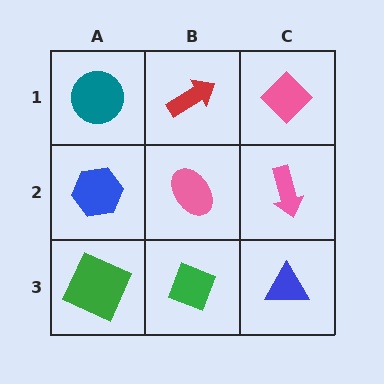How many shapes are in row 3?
3 shapes.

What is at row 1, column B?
A red arrow.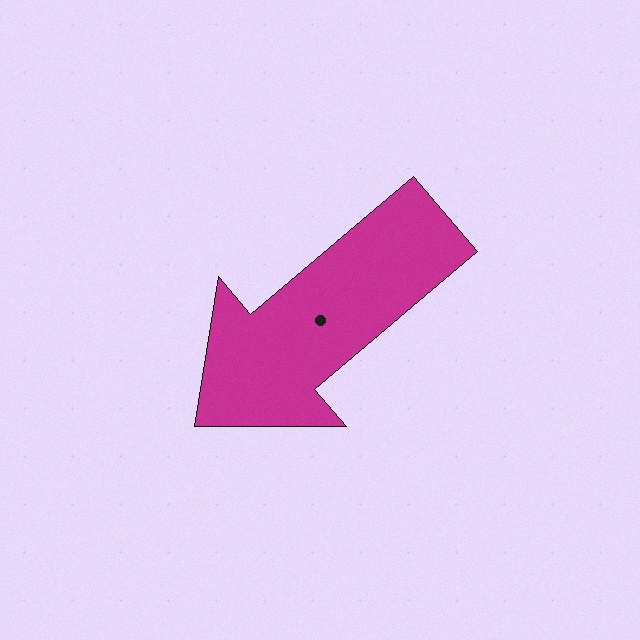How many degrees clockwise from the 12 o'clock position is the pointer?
Approximately 230 degrees.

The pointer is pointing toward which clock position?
Roughly 8 o'clock.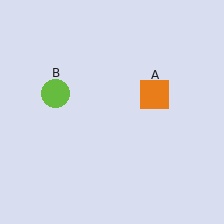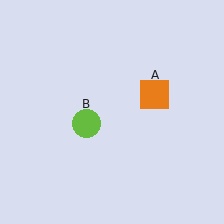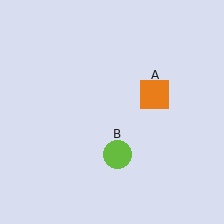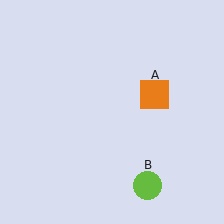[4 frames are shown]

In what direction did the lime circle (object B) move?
The lime circle (object B) moved down and to the right.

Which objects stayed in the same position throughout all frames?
Orange square (object A) remained stationary.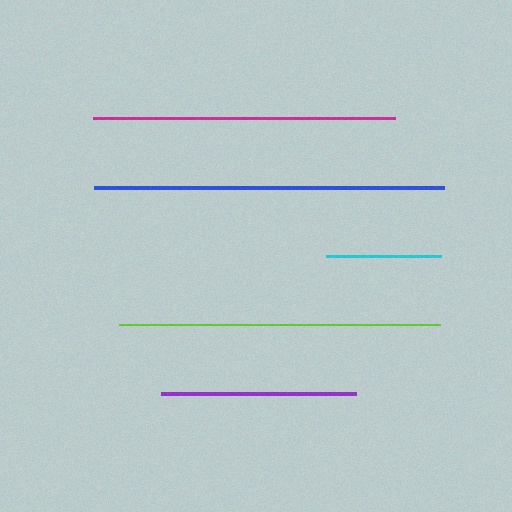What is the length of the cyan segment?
The cyan segment is approximately 115 pixels long.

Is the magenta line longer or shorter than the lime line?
The lime line is longer than the magenta line.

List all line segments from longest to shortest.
From longest to shortest: blue, lime, magenta, purple, cyan.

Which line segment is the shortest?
The cyan line is the shortest at approximately 115 pixels.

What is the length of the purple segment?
The purple segment is approximately 194 pixels long.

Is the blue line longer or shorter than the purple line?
The blue line is longer than the purple line.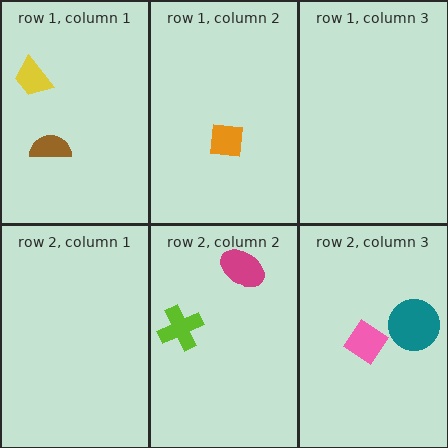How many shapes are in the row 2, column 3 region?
2.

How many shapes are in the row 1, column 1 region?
2.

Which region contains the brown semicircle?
The row 1, column 1 region.